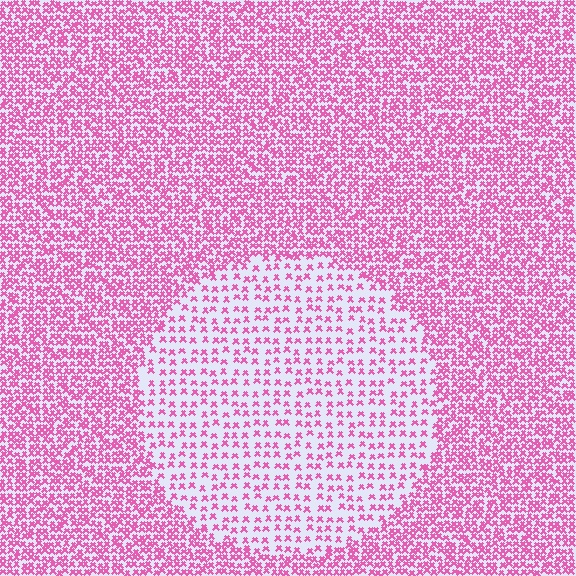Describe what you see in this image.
The image contains small pink elements arranged at two different densities. A circle-shaped region is visible where the elements are less densely packed than the surrounding area.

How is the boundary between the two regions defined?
The boundary is defined by a change in element density (approximately 2.3x ratio). All elements are the same color, size, and shape.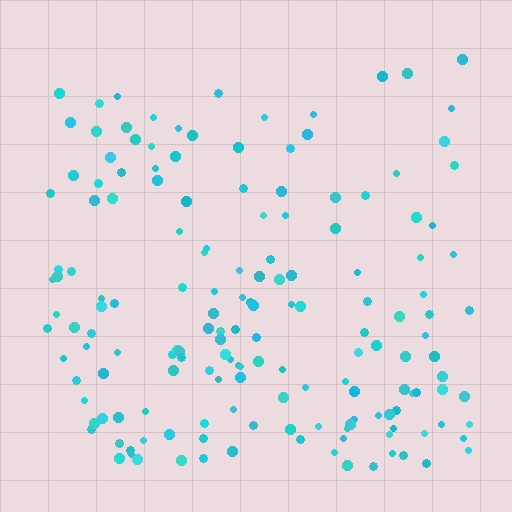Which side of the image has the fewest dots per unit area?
The top.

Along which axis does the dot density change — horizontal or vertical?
Vertical.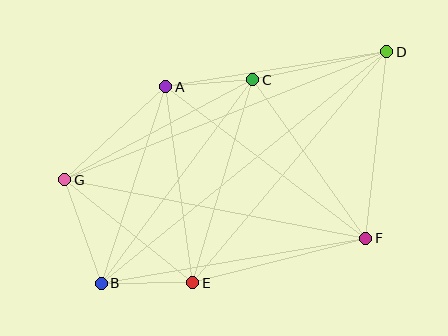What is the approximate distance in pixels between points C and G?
The distance between C and G is approximately 213 pixels.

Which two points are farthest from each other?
Points B and D are farthest from each other.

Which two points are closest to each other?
Points A and C are closest to each other.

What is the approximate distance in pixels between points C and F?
The distance between C and F is approximately 195 pixels.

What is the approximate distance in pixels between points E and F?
The distance between E and F is approximately 178 pixels.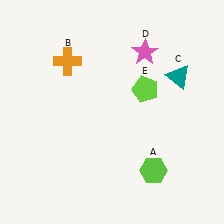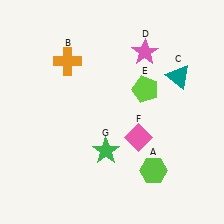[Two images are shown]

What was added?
A pink diamond (F), a green star (G) were added in Image 2.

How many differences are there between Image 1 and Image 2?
There are 2 differences between the two images.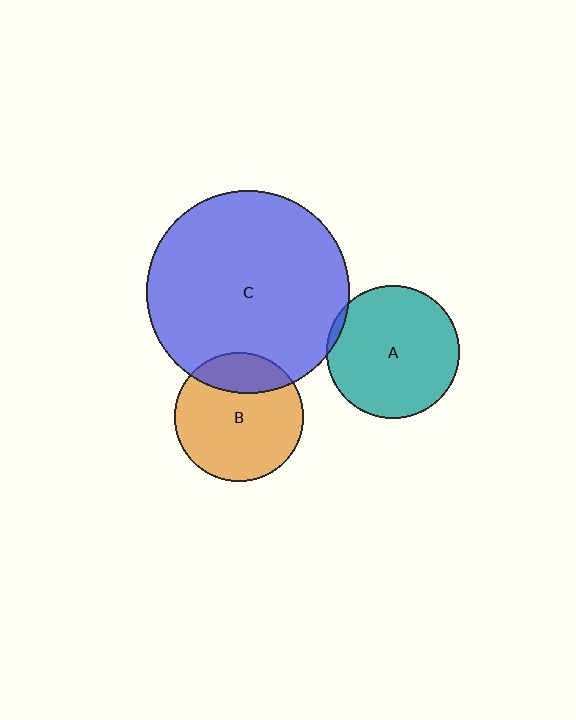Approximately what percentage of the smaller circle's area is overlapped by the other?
Approximately 20%.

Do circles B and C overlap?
Yes.